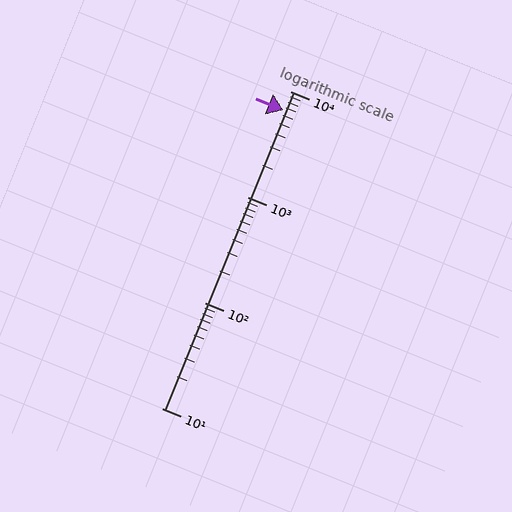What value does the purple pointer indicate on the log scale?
The pointer indicates approximately 6600.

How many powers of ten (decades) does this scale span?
The scale spans 3 decades, from 10 to 10000.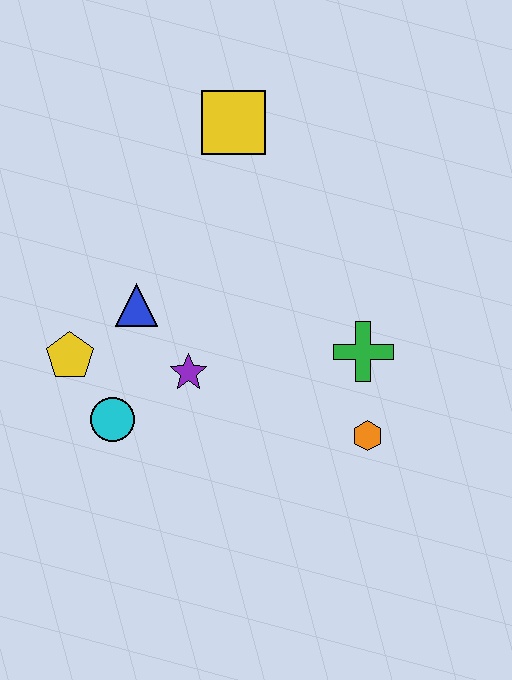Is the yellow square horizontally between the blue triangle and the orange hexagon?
Yes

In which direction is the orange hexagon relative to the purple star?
The orange hexagon is to the right of the purple star.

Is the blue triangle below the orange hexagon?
No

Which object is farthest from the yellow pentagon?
The orange hexagon is farthest from the yellow pentagon.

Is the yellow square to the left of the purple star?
No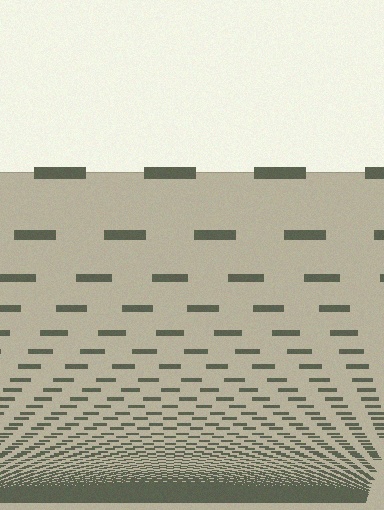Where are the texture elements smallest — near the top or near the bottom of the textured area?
Near the bottom.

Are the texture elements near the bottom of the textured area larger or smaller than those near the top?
Smaller. The gradient is inverted — elements near the bottom are smaller and denser.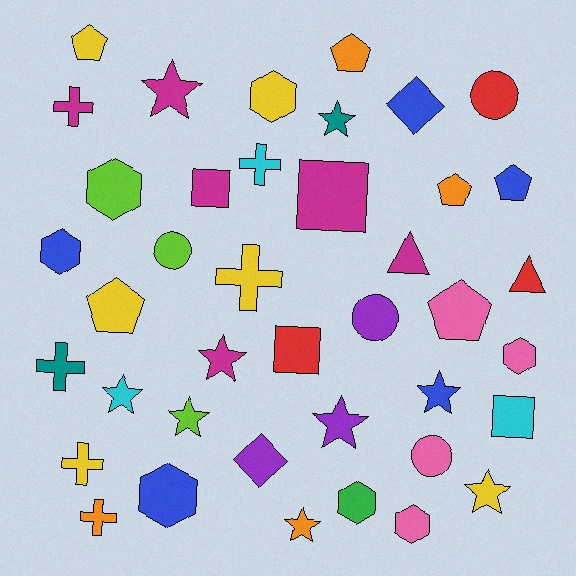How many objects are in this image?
There are 40 objects.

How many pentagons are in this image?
There are 6 pentagons.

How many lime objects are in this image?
There are 3 lime objects.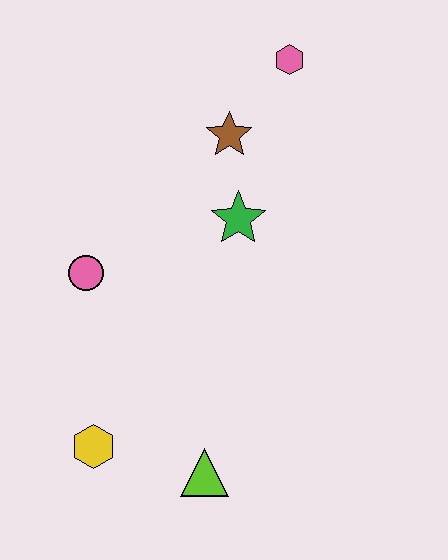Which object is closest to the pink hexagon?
The brown star is closest to the pink hexagon.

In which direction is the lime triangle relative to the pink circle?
The lime triangle is below the pink circle.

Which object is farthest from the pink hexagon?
The yellow hexagon is farthest from the pink hexagon.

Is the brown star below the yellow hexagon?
No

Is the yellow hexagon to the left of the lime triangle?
Yes